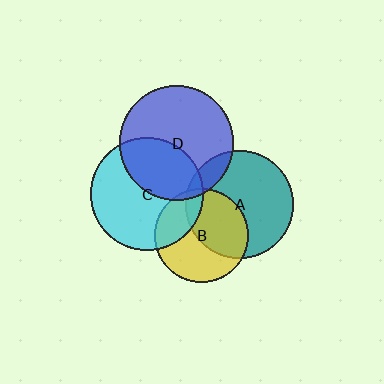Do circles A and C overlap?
Yes.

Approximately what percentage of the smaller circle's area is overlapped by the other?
Approximately 5%.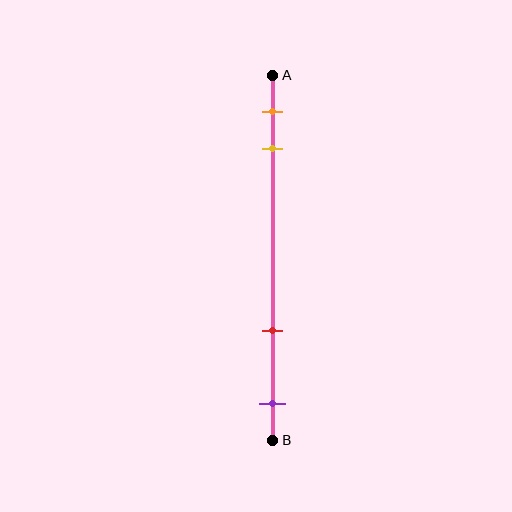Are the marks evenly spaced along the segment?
No, the marks are not evenly spaced.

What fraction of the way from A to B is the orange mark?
The orange mark is approximately 10% (0.1) of the way from A to B.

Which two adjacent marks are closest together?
The orange and yellow marks are the closest adjacent pair.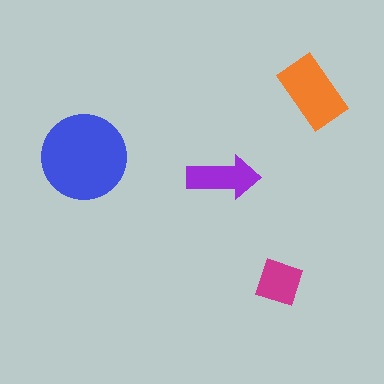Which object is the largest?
The blue circle.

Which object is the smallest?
The magenta square.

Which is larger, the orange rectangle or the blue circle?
The blue circle.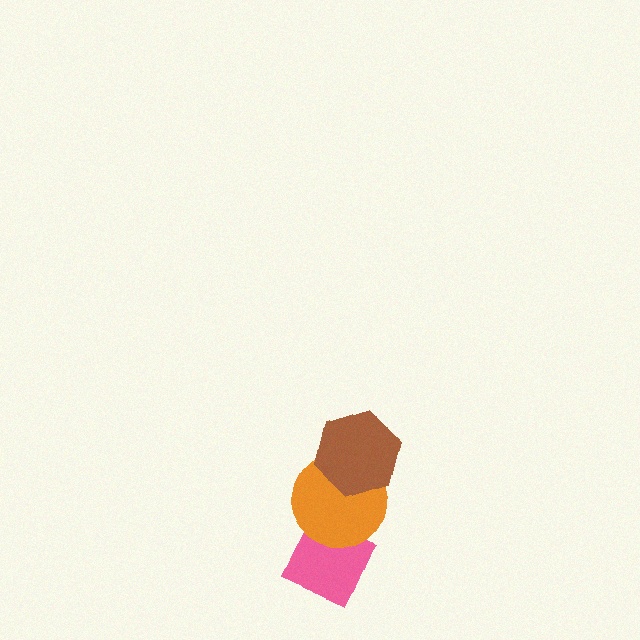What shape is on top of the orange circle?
The brown hexagon is on top of the orange circle.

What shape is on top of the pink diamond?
The orange circle is on top of the pink diamond.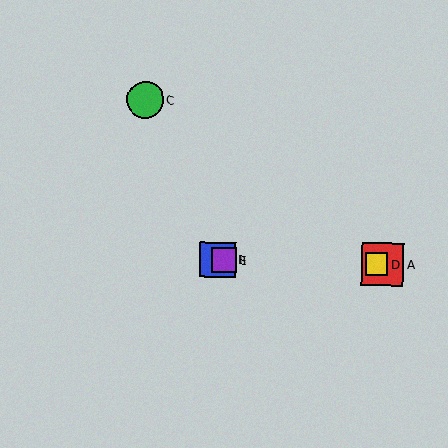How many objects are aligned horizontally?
4 objects (A, B, D, E) are aligned horizontally.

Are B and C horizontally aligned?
No, B is at y≈260 and C is at y≈100.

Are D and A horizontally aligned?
Yes, both are at y≈264.